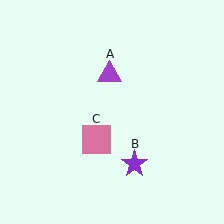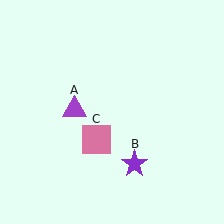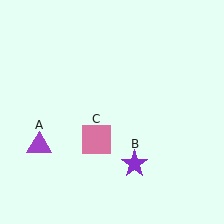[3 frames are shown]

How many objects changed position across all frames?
1 object changed position: purple triangle (object A).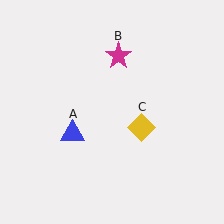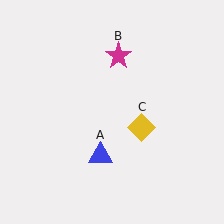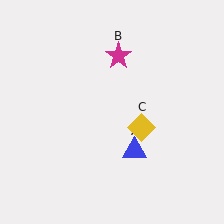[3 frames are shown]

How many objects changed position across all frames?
1 object changed position: blue triangle (object A).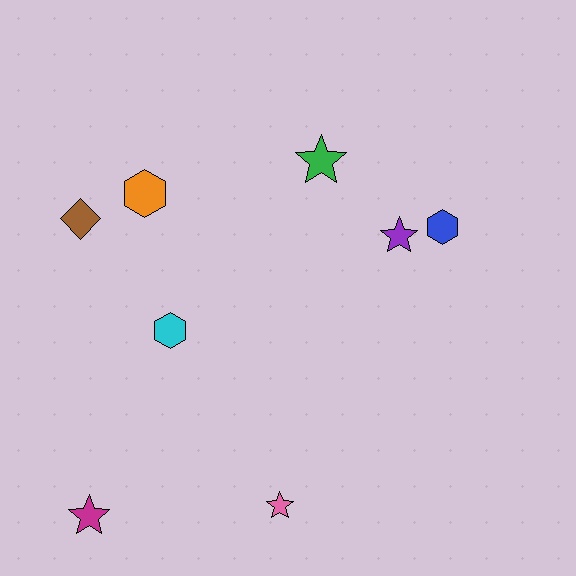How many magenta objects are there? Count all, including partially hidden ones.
There is 1 magenta object.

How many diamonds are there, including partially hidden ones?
There is 1 diamond.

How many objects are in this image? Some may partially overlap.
There are 8 objects.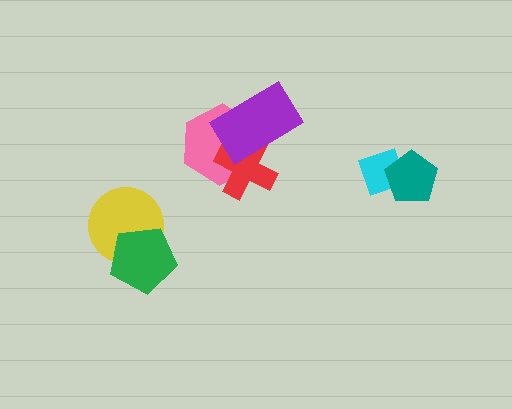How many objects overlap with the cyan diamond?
1 object overlaps with the cyan diamond.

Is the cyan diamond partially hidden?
Yes, it is partially covered by another shape.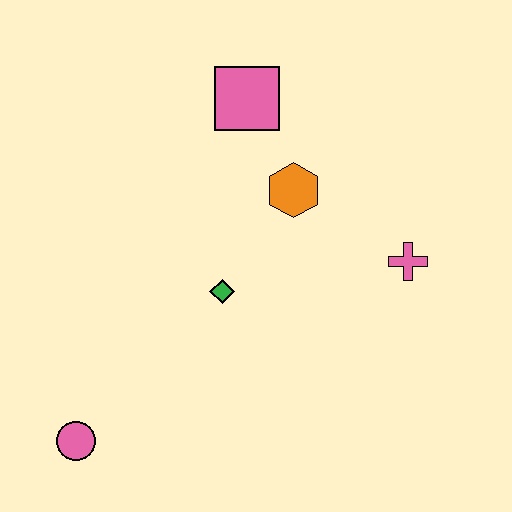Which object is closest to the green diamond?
The orange hexagon is closest to the green diamond.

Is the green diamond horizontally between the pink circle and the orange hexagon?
Yes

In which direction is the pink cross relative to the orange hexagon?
The pink cross is to the right of the orange hexagon.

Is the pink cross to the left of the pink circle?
No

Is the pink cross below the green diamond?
No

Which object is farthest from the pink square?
The pink circle is farthest from the pink square.